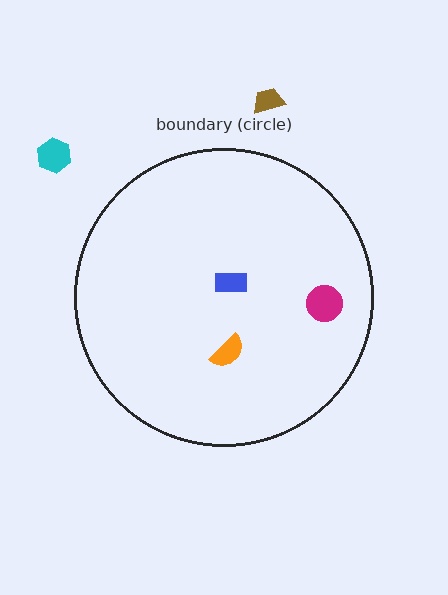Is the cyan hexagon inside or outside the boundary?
Outside.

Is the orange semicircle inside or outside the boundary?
Inside.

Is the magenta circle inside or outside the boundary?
Inside.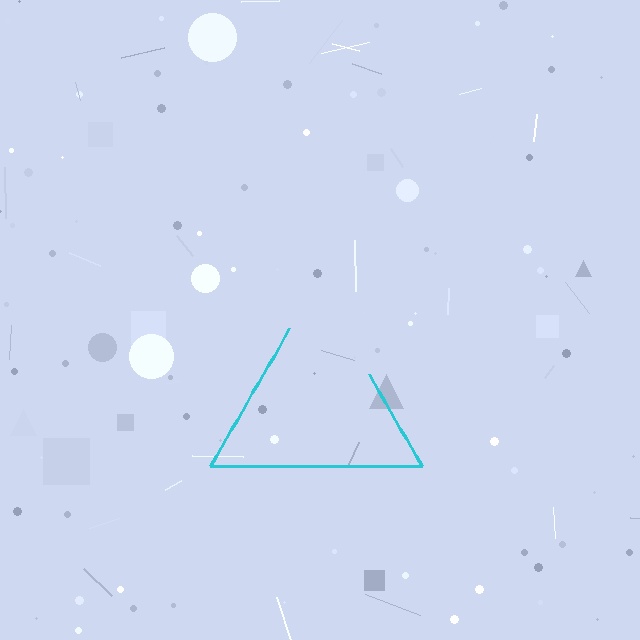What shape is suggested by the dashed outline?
The dashed outline suggests a triangle.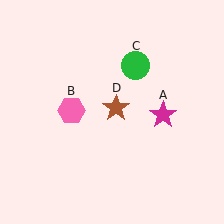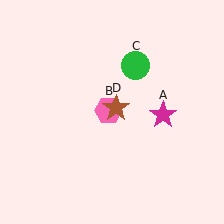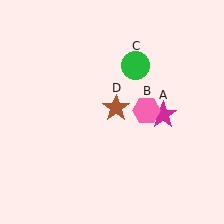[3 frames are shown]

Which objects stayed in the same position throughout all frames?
Magenta star (object A) and green circle (object C) and brown star (object D) remained stationary.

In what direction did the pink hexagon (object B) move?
The pink hexagon (object B) moved right.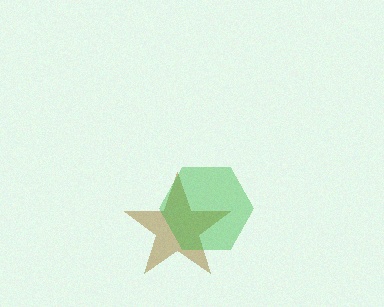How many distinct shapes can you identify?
There are 2 distinct shapes: a brown star, a green hexagon.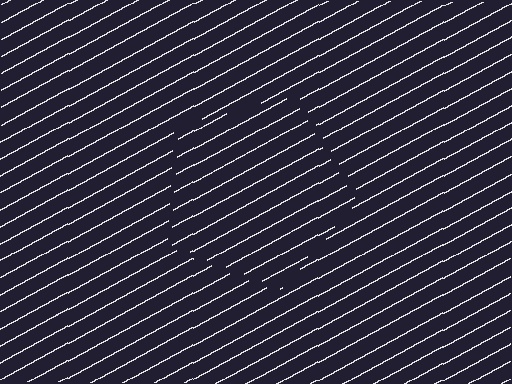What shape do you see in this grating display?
An illusory pentagon. The interior of the shape contains the same grating, shifted by half a period — the contour is defined by the phase discontinuity where line-ends from the inner and outer gratings abut.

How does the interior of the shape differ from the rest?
The interior of the shape contains the same grating, shifted by half a period — the contour is defined by the phase discontinuity where line-ends from the inner and outer gratings abut.